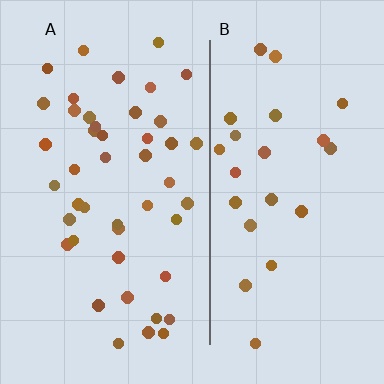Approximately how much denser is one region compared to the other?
Approximately 1.9× — region A over region B.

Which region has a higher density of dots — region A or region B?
A (the left).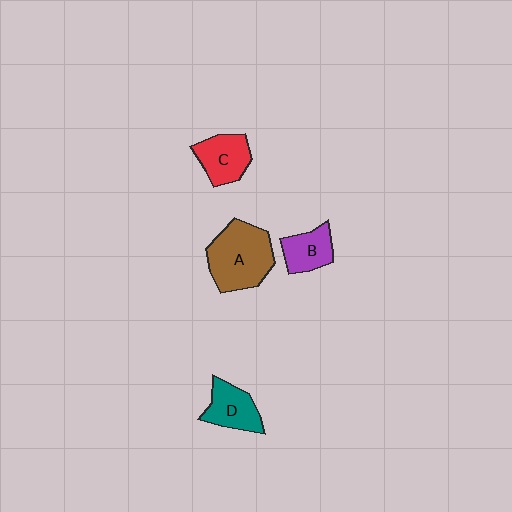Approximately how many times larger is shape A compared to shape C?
Approximately 1.6 times.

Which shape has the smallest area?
Shape B (purple).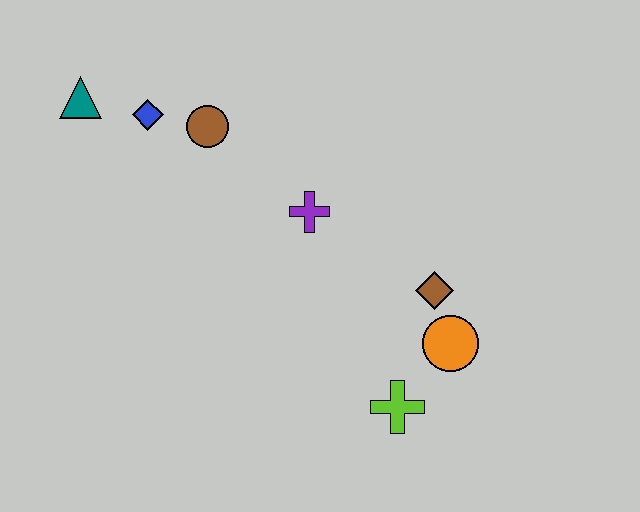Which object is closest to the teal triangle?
The blue diamond is closest to the teal triangle.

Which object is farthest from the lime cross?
The teal triangle is farthest from the lime cross.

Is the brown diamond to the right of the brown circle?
Yes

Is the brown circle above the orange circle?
Yes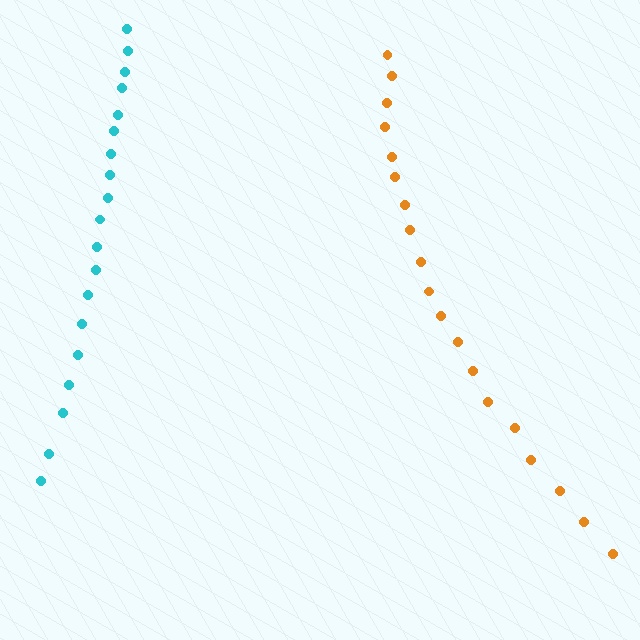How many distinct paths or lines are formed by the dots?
There are 2 distinct paths.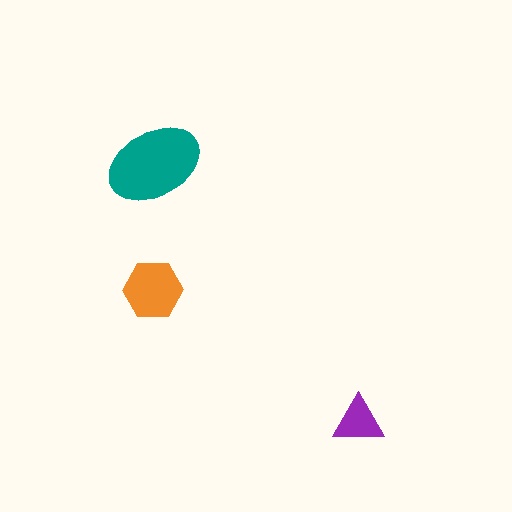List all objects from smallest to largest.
The purple triangle, the orange hexagon, the teal ellipse.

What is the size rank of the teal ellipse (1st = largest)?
1st.